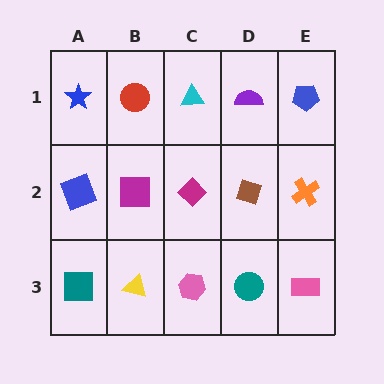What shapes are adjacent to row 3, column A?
A blue square (row 2, column A), a yellow triangle (row 3, column B).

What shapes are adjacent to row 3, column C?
A magenta diamond (row 2, column C), a yellow triangle (row 3, column B), a teal circle (row 3, column D).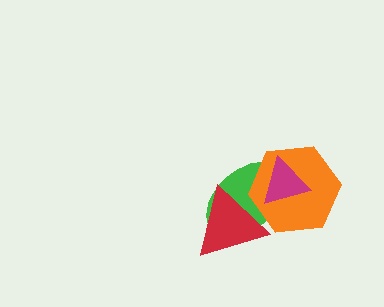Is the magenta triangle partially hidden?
No, no other shape covers it.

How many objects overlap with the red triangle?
2 objects overlap with the red triangle.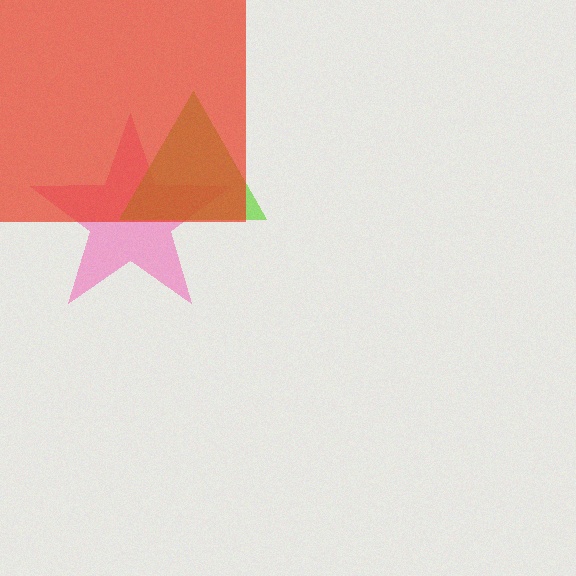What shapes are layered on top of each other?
The layered shapes are: a pink star, a lime triangle, a red square.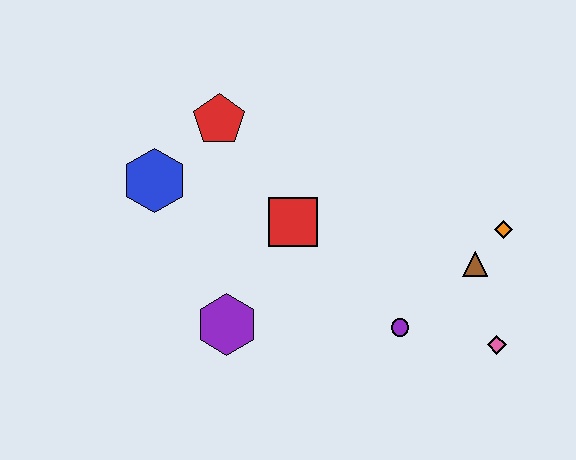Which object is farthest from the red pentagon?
The pink diamond is farthest from the red pentagon.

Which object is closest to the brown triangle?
The orange diamond is closest to the brown triangle.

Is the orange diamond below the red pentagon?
Yes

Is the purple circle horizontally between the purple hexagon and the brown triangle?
Yes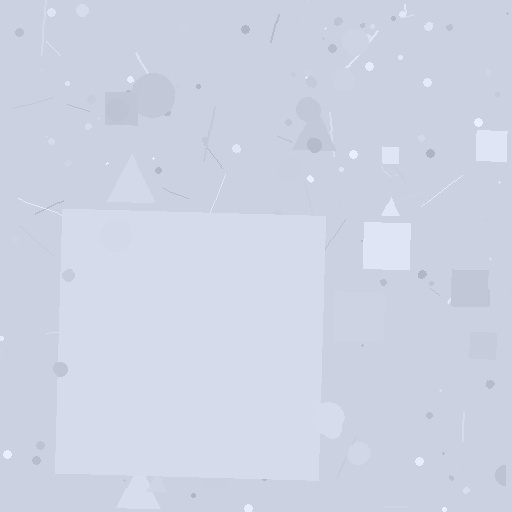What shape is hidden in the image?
A square is hidden in the image.